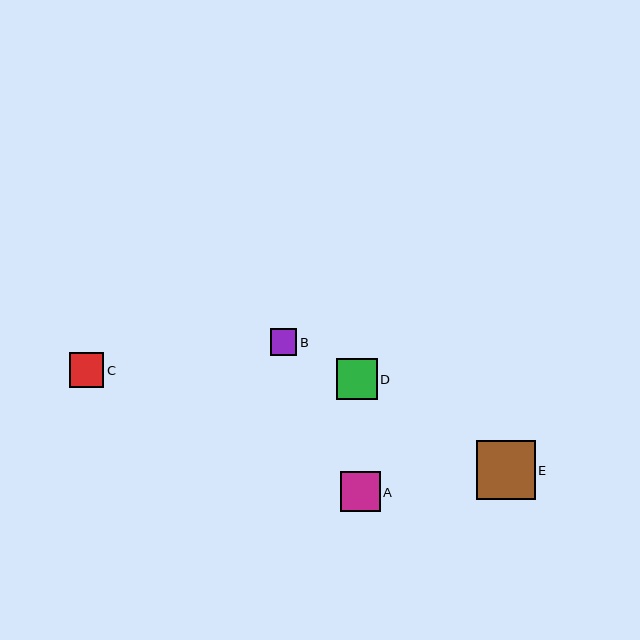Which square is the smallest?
Square B is the smallest with a size of approximately 27 pixels.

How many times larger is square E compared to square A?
Square E is approximately 1.5 times the size of square A.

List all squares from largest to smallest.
From largest to smallest: E, D, A, C, B.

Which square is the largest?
Square E is the largest with a size of approximately 59 pixels.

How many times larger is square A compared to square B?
Square A is approximately 1.5 times the size of square B.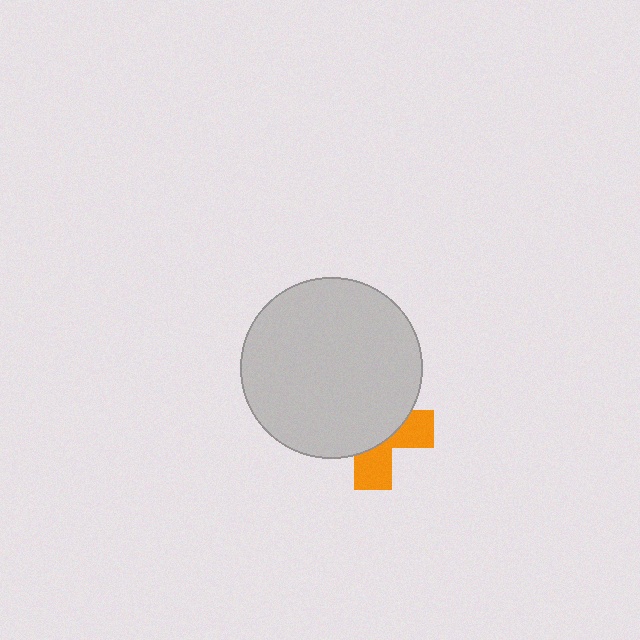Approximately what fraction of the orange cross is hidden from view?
Roughly 64% of the orange cross is hidden behind the light gray circle.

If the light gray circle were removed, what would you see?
You would see the complete orange cross.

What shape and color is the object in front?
The object in front is a light gray circle.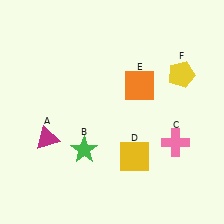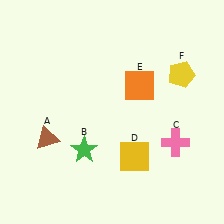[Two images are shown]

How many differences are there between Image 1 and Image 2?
There is 1 difference between the two images.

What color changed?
The triangle (A) changed from magenta in Image 1 to brown in Image 2.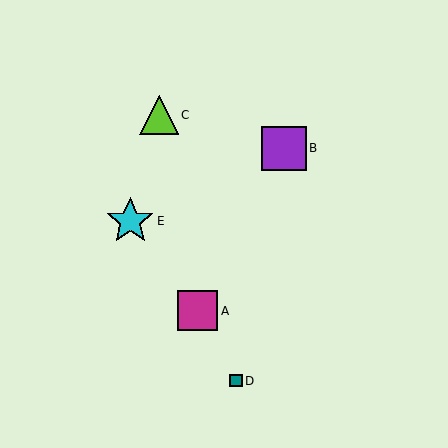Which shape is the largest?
The cyan star (labeled E) is the largest.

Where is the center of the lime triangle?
The center of the lime triangle is at (159, 115).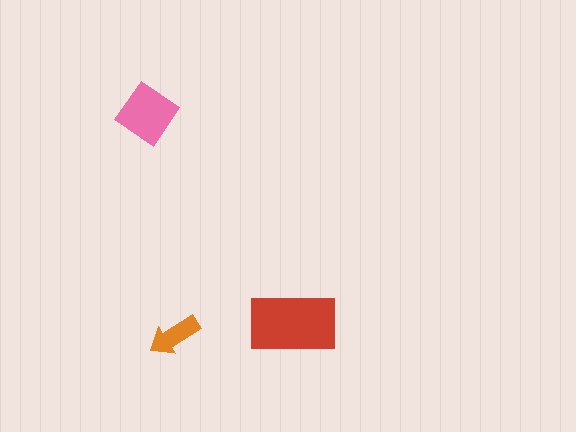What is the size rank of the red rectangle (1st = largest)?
1st.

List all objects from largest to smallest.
The red rectangle, the pink diamond, the orange arrow.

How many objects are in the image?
There are 3 objects in the image.